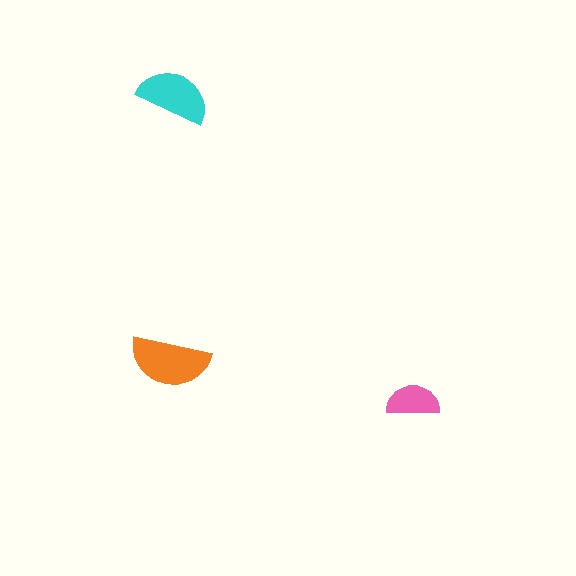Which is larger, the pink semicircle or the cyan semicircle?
The cyan one.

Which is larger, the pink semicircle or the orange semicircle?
The orange one.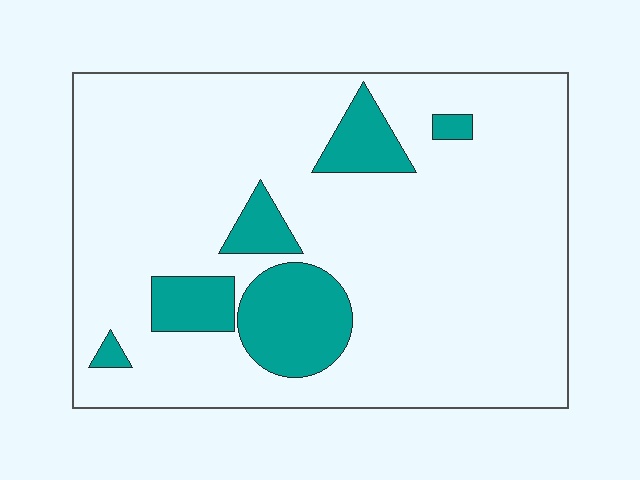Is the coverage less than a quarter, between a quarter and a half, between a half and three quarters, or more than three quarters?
Less than a quarter.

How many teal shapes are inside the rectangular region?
6.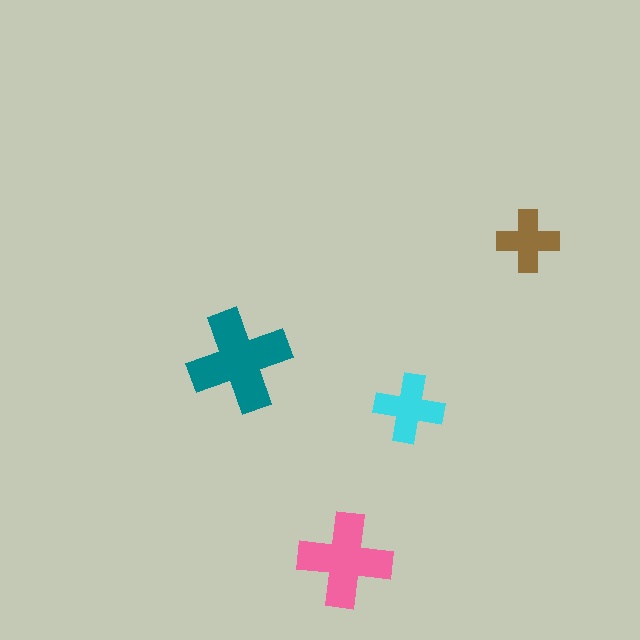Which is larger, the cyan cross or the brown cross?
The cyan one.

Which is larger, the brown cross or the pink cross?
The pink one.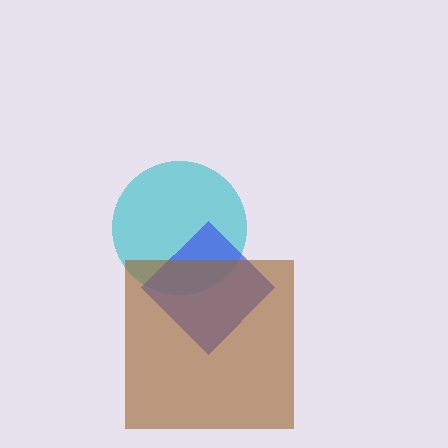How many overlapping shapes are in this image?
There are 3 overlapping shapes in the image.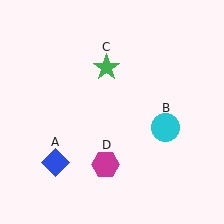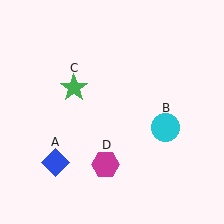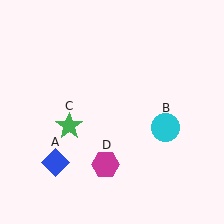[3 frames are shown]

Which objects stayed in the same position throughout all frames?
Blue diamond (object A) and cyan circle (object B) and magenta hexagon (object D) remained stationary.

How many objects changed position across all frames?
1 object changed position: green star (object C).